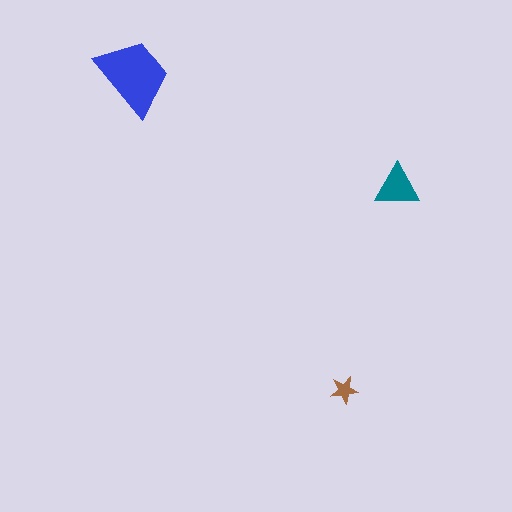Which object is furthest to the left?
The blue trapezoid is leftmost.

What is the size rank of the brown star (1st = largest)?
3rd.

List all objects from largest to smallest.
The blue trapezoid, the teal triangle, the brown star.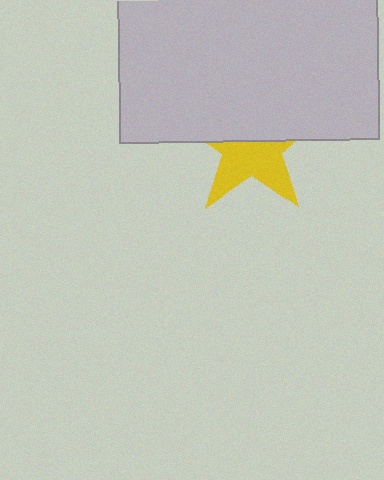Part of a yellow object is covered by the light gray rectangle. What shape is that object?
It is a star.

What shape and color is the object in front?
The object in front is a light gray rectangle.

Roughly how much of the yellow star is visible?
About half of it is visible (roughly 47%).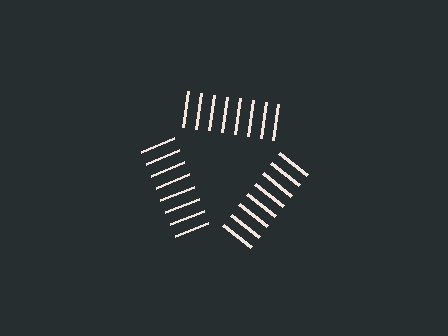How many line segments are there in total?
24 — 8 along each of the 3 edges.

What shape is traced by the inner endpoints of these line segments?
An illusory triangle — the line segments terminate on its edges but no continuous stroke is drawn.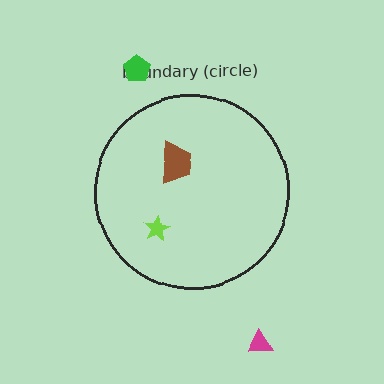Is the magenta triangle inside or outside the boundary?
Outside.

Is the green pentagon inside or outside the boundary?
Outside.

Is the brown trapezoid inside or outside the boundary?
Inside.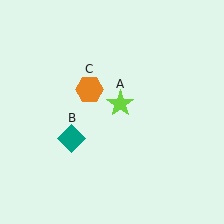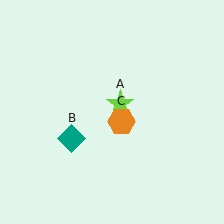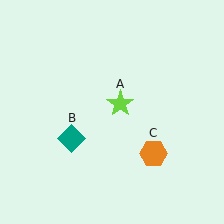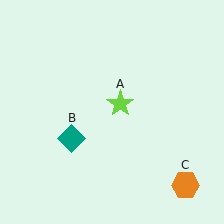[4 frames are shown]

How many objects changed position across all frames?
1 object changed position: orange hexagon (object C).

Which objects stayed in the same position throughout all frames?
Lime star (object A) and teal diamond (object B) remained stationary.